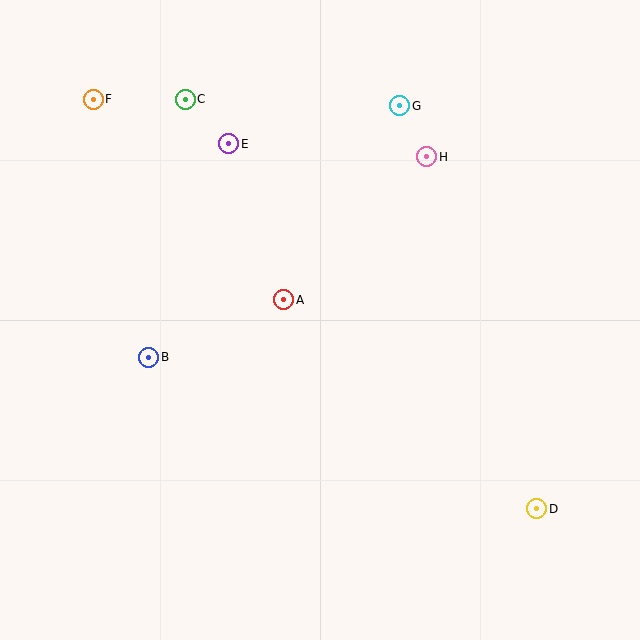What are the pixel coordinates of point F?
Point F is at (93, 99).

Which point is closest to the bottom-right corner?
Point D is closest to the bottom-right corner.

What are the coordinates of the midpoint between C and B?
The midpoint between C and B is at (167, 228).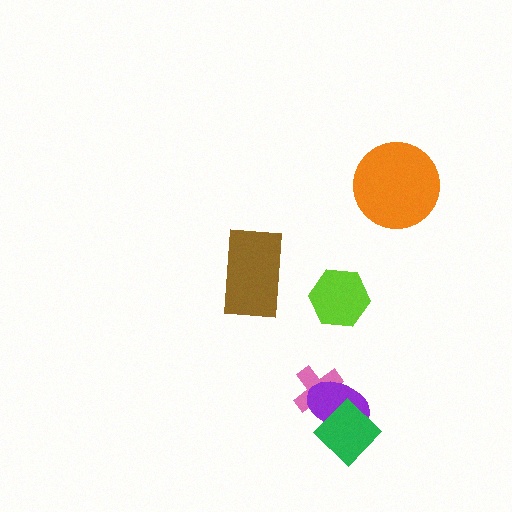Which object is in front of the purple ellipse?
The green diamond is in front of the purple ellipse.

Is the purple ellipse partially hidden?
Yes, it is partially covered by another shape.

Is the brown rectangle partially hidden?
No, no other shape covers it.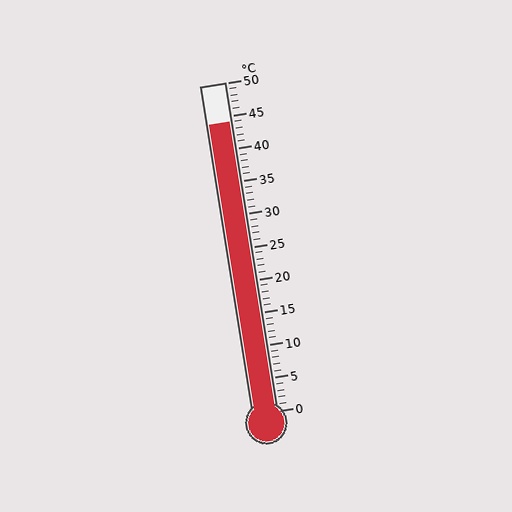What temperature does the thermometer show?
The thermometer shows approximately 44°C.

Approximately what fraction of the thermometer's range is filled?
The thermometer is filled to approximately 90% of its range.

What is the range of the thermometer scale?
The thermometer scale ranges from 0°C to 50°C.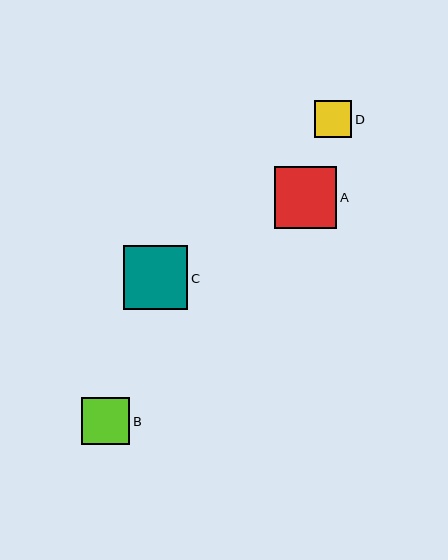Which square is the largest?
Square C is the largest with a size of approximately 64 pixels.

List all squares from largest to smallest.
From largest to smallest: C, A, B, D.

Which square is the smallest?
Square D is the smallest with a size of approximately 37 pixels.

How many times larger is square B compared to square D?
Square B is approximately 1.3 times the size of square D.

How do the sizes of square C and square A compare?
Square C and square A are approximately the same size.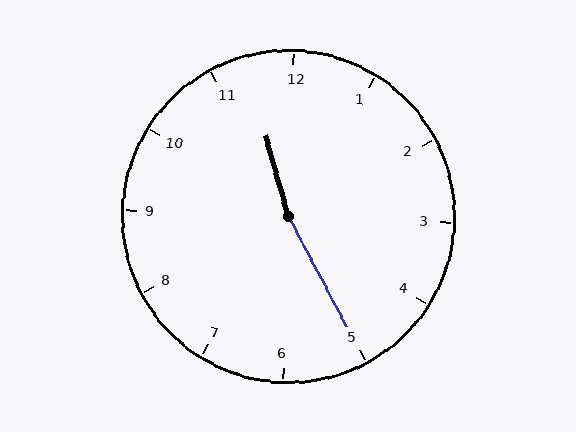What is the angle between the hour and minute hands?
Approximately 168 degrees.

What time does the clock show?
11:25.